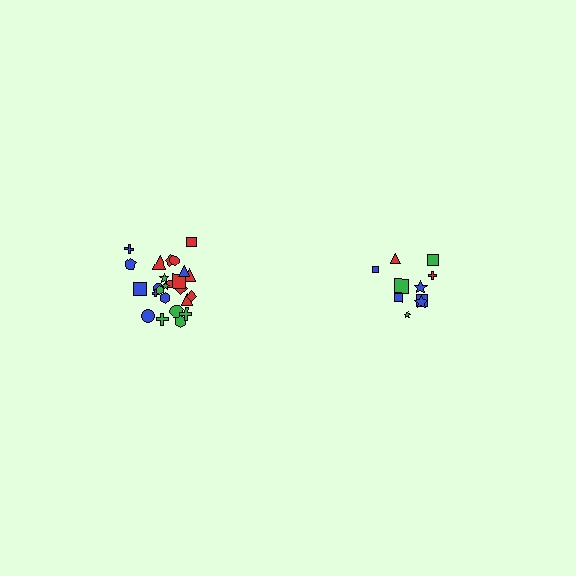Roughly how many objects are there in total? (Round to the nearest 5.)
Roughly 35 objects in total.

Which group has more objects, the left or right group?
The left group.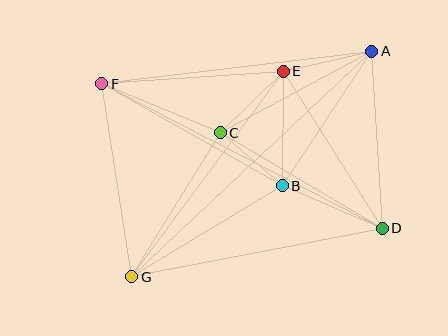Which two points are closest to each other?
Points B and C are closest to each other.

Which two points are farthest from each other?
Points A and G are farthest from each other.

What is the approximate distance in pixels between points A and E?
The distance between A and E is approximately 91 pixels.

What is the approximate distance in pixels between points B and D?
The distance between B and D is approximately 108 pixels.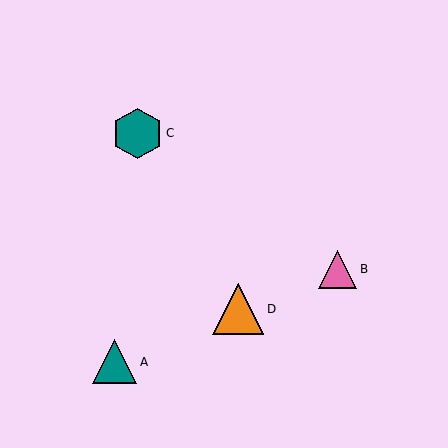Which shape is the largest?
The orange triangle (labeled D) is the largest.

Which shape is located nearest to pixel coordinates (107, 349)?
The teal triangle (labeled A) at (115, 362) is nearest to that location.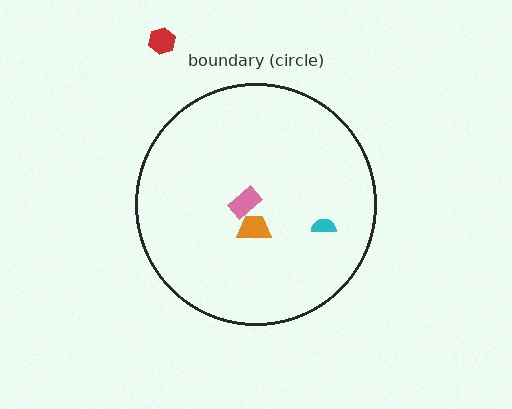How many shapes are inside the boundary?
3 inside, 1 outside.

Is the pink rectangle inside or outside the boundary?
Inside.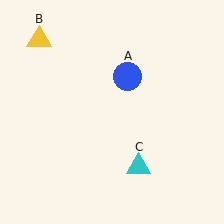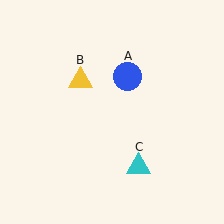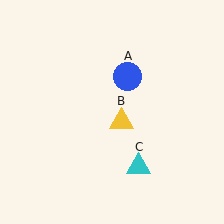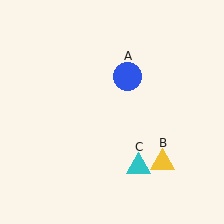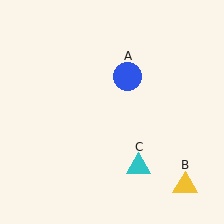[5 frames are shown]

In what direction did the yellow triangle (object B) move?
The yellow triangle (object B) moved down and to the right.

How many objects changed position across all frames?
1 object changed position: yellow triangle (object B).